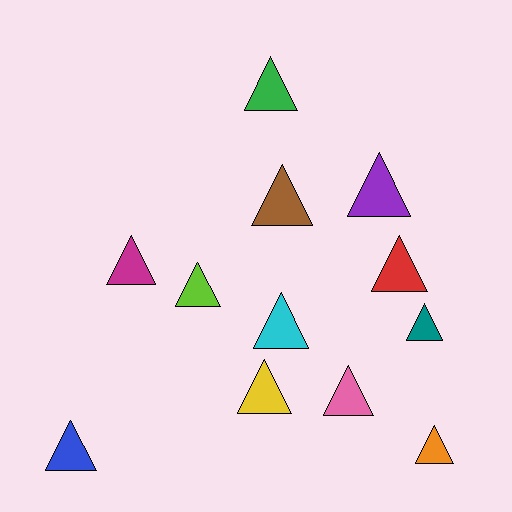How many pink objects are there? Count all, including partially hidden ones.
There is 1 pink object.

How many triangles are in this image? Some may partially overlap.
There are 12 triangles.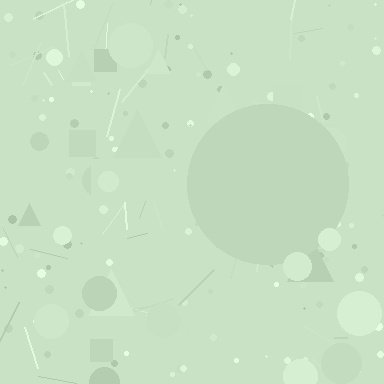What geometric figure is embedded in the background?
A circle is embedded in the background.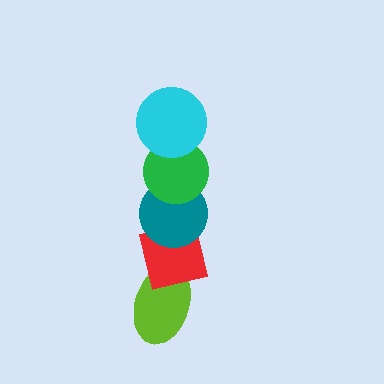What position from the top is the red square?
The red square is 4th from the top.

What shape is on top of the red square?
The teal circle is on top of the red square.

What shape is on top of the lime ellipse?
The red square is on top of the lime ellipse.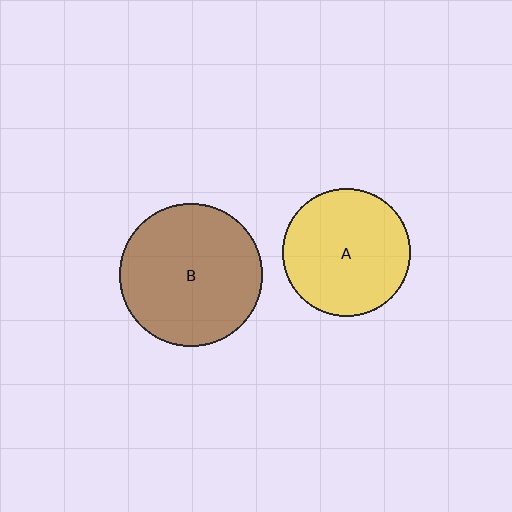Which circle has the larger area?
Circle B (brown).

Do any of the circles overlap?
No, none of the circles overlap.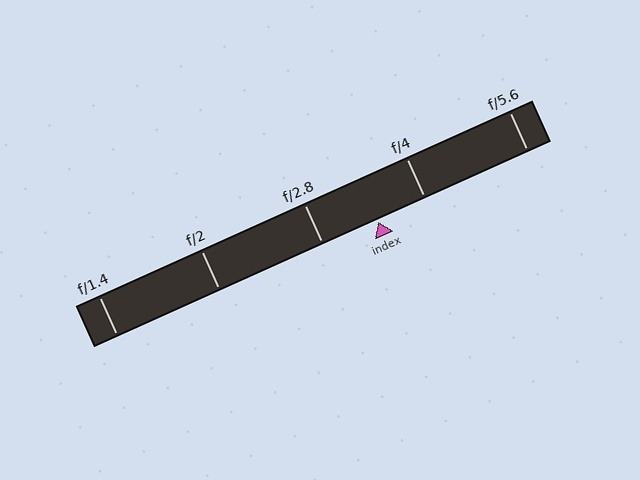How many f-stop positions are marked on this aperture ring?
There are 5 f-stop positions marked.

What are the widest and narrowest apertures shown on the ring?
The widest aperture shown is f/1.4 and the narrowest is f/5.6.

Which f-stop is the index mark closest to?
The index mark is closest to f/4.